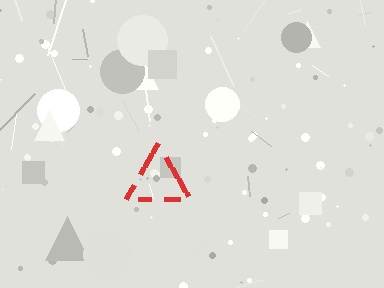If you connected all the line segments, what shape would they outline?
They would outline a triangle.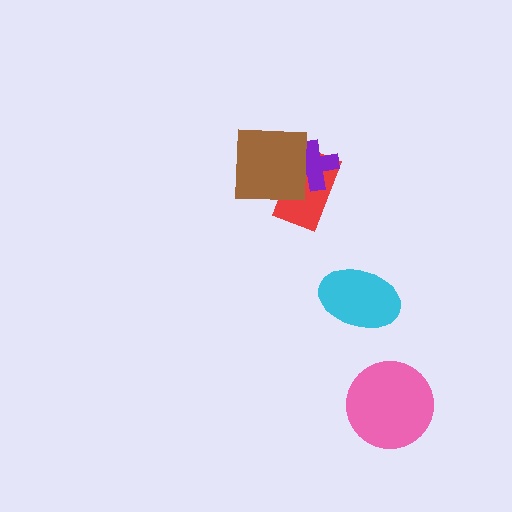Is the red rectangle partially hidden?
Yes, it is partially covered by another shape.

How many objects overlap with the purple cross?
2 objects overlap with the purple cross.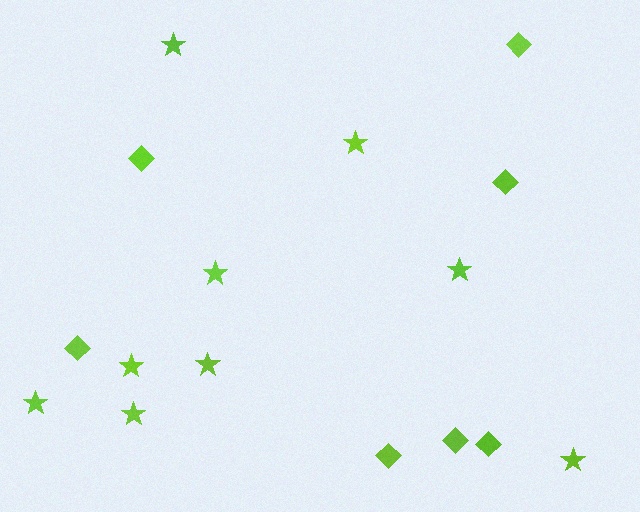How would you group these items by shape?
There are 2 groups: one group of stars (9) and one group of diamonds (7).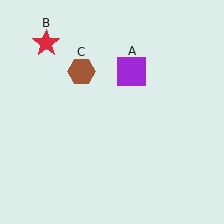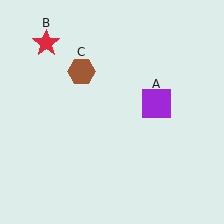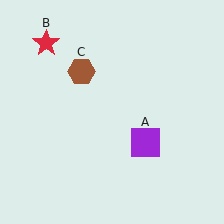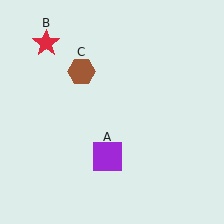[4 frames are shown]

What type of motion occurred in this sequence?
The purple square (object A) rotated clockwise around the center of the scene.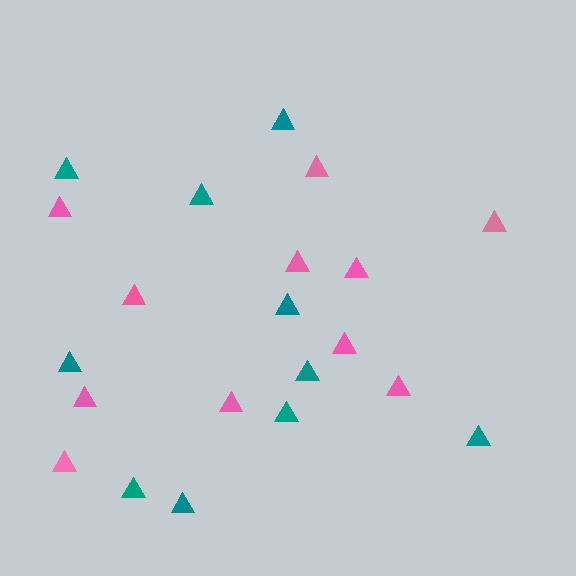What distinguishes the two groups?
There are 2 groups: one group of teal triangles (10) and one group of pink triangles (11).